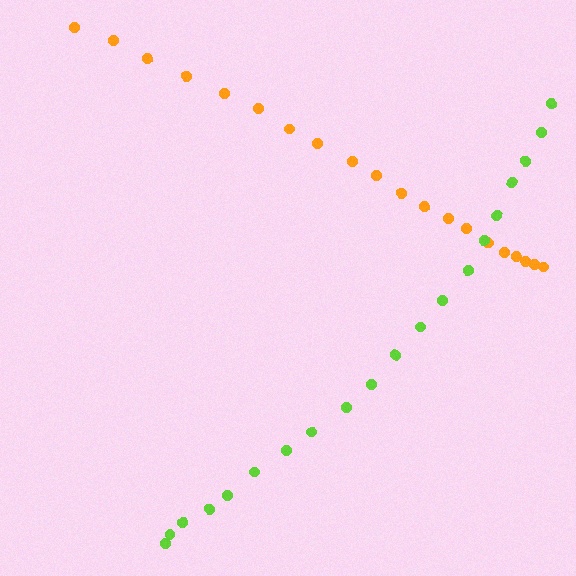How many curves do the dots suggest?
There are 2 distinct paths.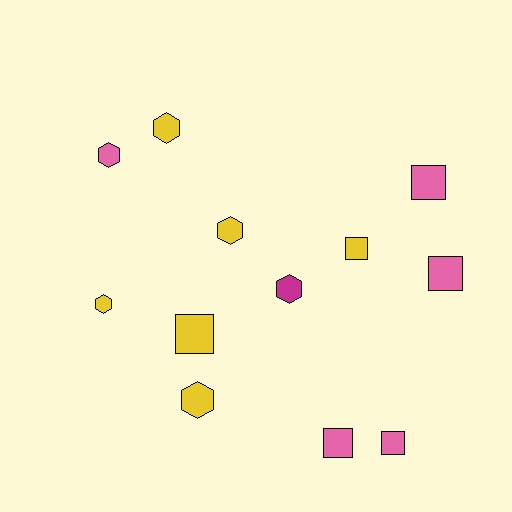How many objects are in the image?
There are 12 objects.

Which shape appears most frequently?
Hexagon, with 6 objects.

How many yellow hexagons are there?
There are 4 yellow hexagons.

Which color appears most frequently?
Yellow, with 6 objects.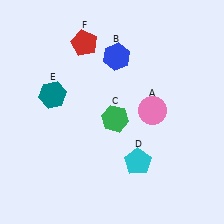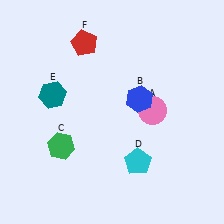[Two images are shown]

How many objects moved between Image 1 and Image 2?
2 objects moved between the two images.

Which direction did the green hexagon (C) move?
The green hexagon (C) moved left.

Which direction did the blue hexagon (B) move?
The blue hexagon (B) moved down.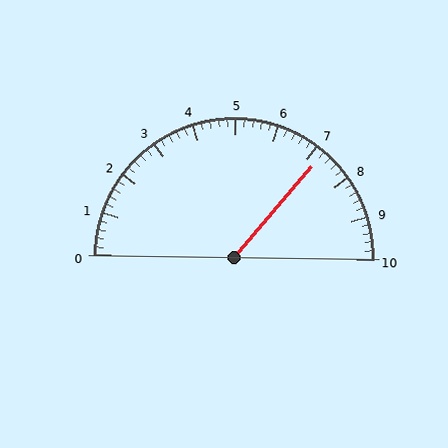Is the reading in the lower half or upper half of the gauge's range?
The reading is in the upper half of the range (0 to 10).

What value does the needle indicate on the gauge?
The needle indicates approximately 7.2.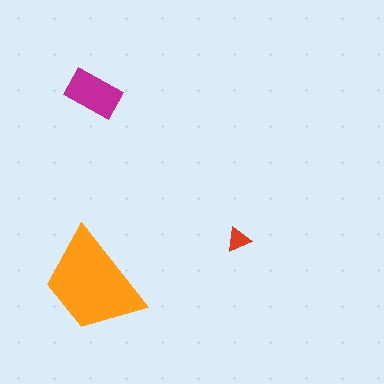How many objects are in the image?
There are 3 objects in the image.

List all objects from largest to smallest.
The orange trapezoid, the magenta rectangle, the red triangle.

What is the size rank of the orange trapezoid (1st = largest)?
1st.